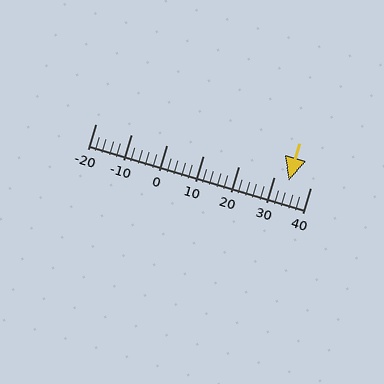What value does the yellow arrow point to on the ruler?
The yellow arrow points to approximately 34.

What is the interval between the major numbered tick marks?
The major tick marks are spaced 10 units apart.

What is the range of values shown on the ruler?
The ruler shows values from -20 to 40.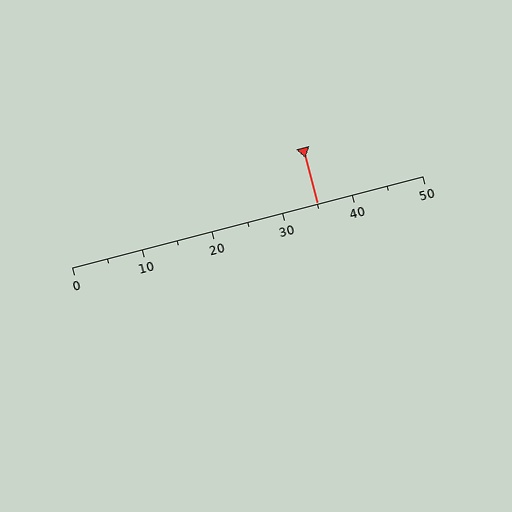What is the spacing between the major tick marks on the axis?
The major ticks are spaced 10 apart.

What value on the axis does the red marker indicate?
The marker indicates approximately 35.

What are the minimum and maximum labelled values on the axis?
The axis runs from 0 to 50.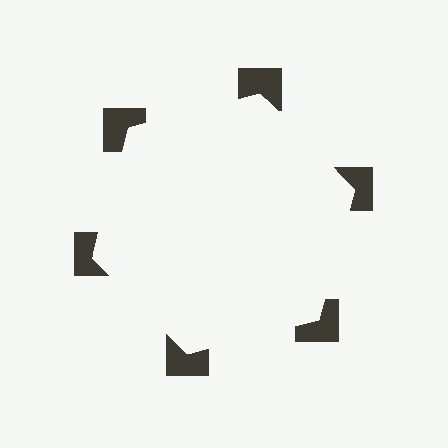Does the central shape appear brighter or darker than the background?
It typically appears slightly brighter than the background, even though no actual brightness change is drawn.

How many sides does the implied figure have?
6 sides.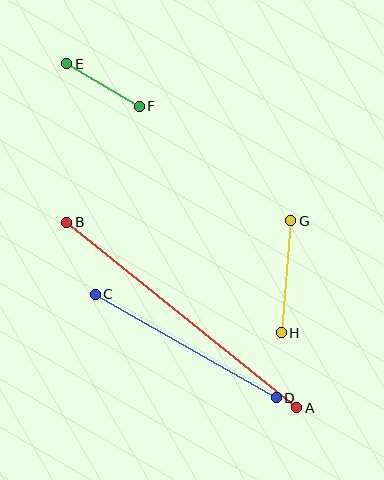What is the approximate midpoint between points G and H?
The midpoint is at approximately (286, 277) pixels.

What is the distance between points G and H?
The distance is approximately 113 pixels.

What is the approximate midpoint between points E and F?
The midpoint is at approximately (103, 85) pixels.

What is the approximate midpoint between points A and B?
The midpoint is at approximately (182, 315) pixels.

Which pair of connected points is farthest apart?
Points A and B are farthest apart.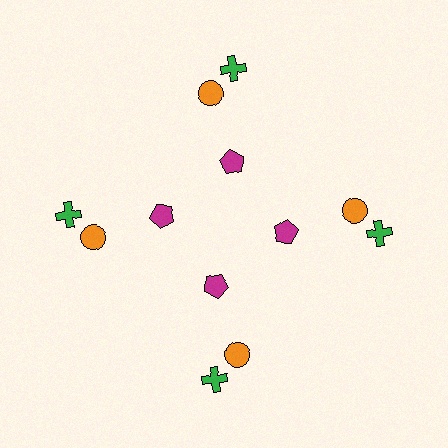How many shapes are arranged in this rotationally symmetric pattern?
There are 12 shapes, arranged in 4 groups of 3.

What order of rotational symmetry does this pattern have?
This pattern has 4-fold rotational symmetry.